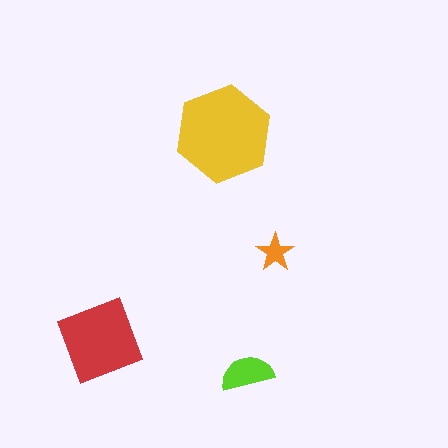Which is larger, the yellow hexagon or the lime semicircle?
The yellow hexagon.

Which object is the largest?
The yellow hexagon.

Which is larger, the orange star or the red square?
The red square.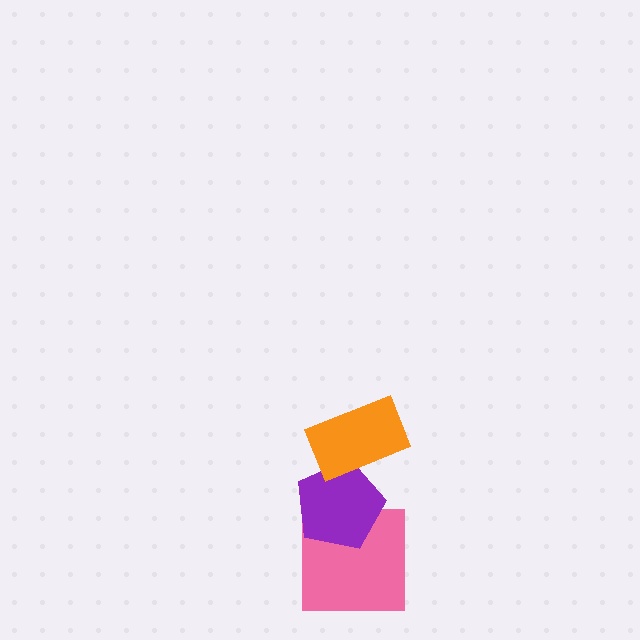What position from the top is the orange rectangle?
The orange rectangle is 1st from the top.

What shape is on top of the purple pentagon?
The orange rectangle is on top of the purple pentagon.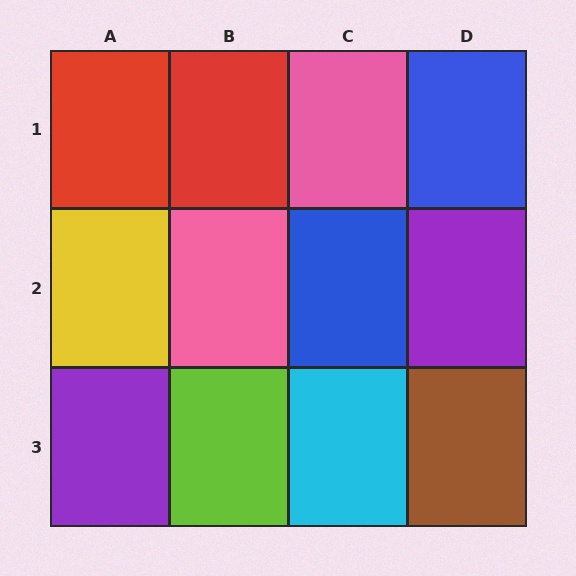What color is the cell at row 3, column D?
Brown.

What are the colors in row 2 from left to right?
Yellow, pink, blue, purple.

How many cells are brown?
1 cell is brown.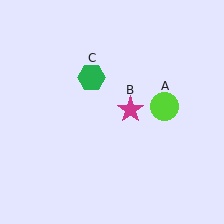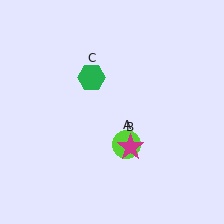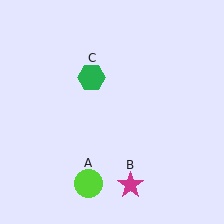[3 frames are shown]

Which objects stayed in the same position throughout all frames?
Green hexagon (object C) remained stationary.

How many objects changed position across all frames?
2 objects changed position: lime circle (object A), magenta star (object B).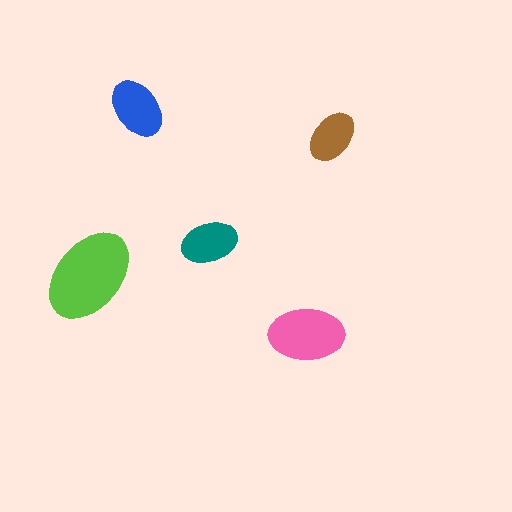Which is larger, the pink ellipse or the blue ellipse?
The pink one.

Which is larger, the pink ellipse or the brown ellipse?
The pink one.